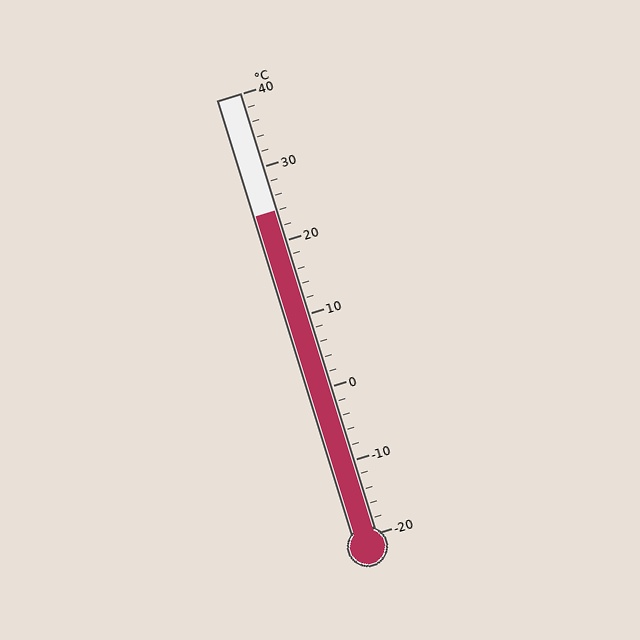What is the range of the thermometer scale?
The thermometer scale ranges from -20°C to 40°C.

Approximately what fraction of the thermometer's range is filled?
The thermometer is filled to approximately 75% of its range.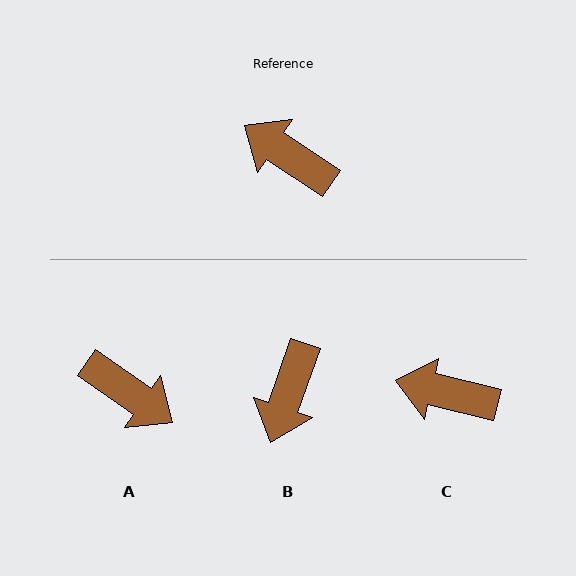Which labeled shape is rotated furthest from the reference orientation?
A, about 179 degrees away.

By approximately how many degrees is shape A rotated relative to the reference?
Approximately 179 degrees counter-clockwise.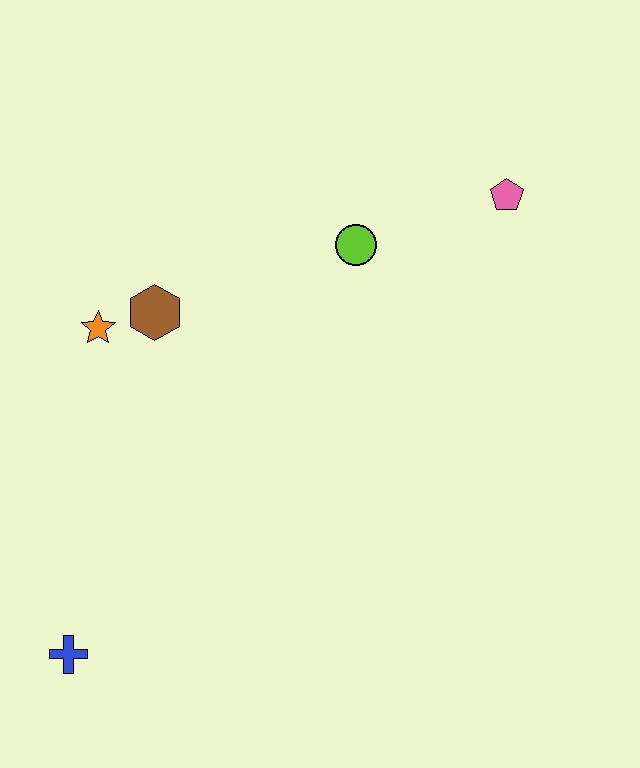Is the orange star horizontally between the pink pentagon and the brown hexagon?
No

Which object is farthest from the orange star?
The pink pentagon is farthest from the orange star.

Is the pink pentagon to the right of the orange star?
Yes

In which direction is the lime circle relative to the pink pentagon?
The lime circle is to the left of the pink pentagon.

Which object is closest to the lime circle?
The pink pentagon is closest to the lime circle.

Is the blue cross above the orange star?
No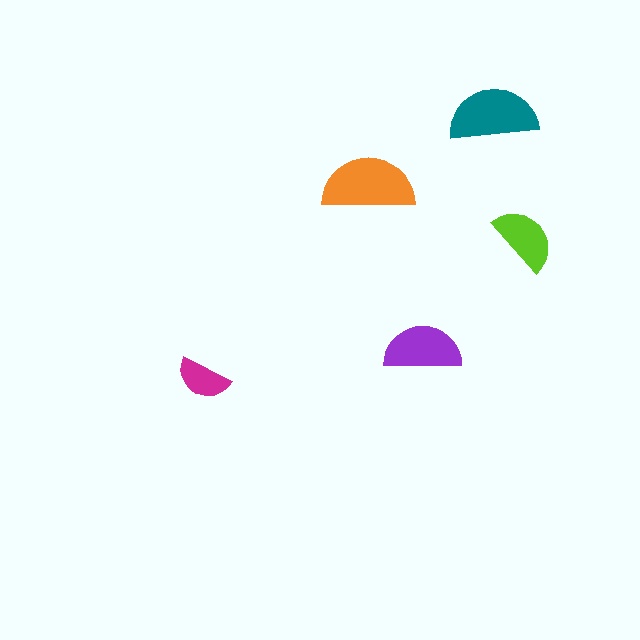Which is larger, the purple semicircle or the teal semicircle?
The teal one.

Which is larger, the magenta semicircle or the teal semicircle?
The teal one.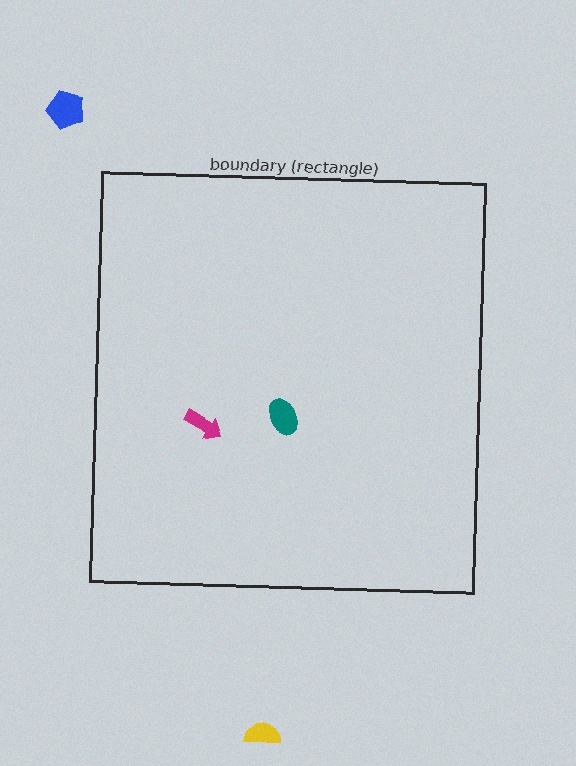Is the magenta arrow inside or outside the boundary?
Inside.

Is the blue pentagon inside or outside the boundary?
Outside.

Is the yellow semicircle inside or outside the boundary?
Outside.